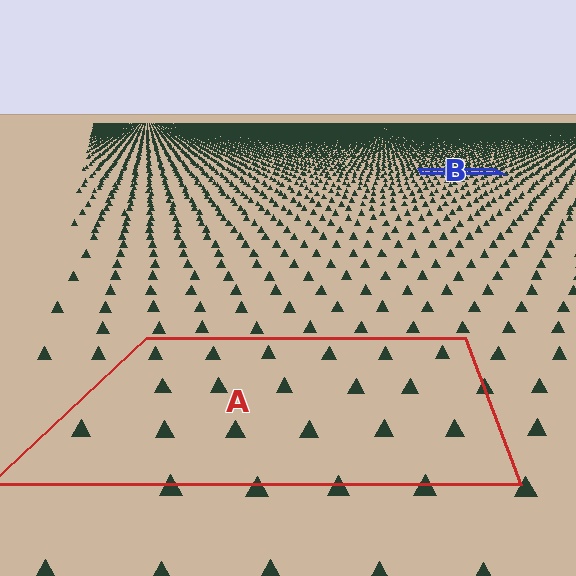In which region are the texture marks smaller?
The texture marks are smaller in region B, because it is farther away.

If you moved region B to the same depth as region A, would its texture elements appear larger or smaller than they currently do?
They would appear larger. At a closer depth, the same texture elements are projected at a bigger on-screen size.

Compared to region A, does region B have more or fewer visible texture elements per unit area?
Region B has more texture elements per unit area — they are packed more densely because it is farther away.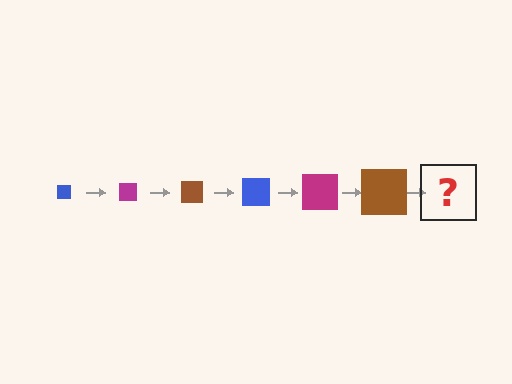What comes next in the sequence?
The next element should be a blue square, larger than the previous one.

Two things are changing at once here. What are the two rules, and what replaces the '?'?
The two rules are that the square grows larger each step and the color cycles through blue, magenta, and brown. The '?' should be a blue square, larger than the previous one.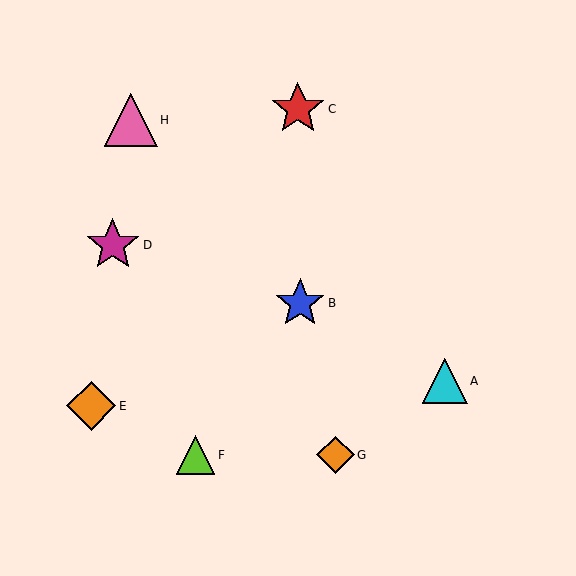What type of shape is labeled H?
Shape H is a pink triangle.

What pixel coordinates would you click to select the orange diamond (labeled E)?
Click at (91, 406) to select the orange diamond E.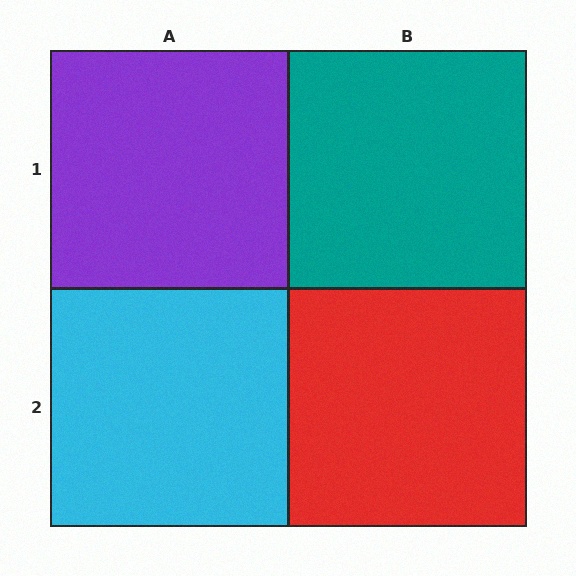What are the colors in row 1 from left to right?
Purple, teal.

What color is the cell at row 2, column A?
Cyan.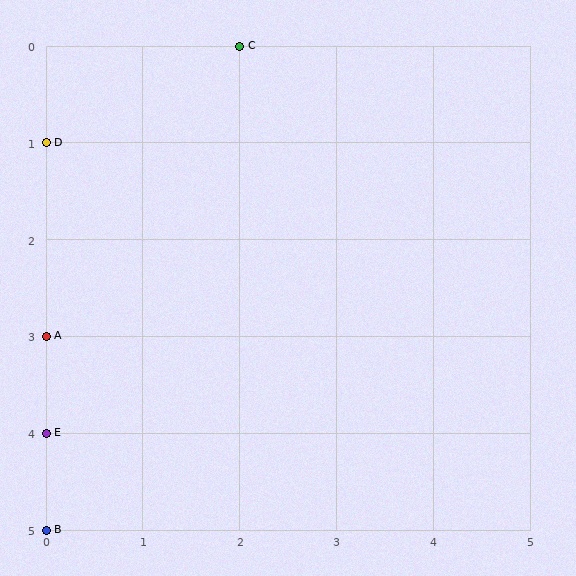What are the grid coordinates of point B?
Point B is at grid coordinates (0, 5).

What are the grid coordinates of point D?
Point D is at grid coordinates (0, 1).